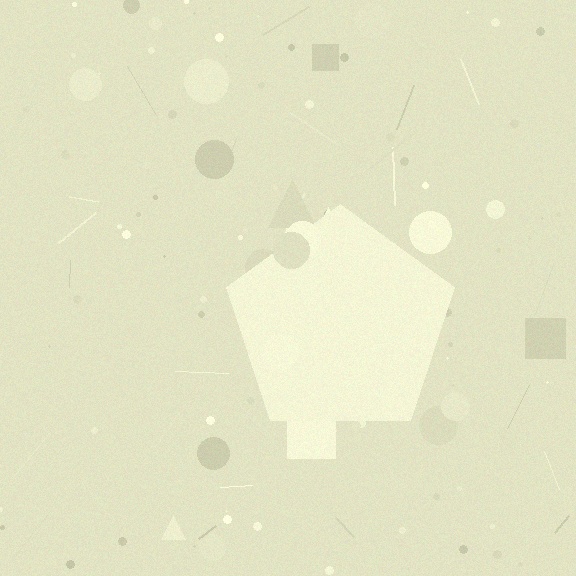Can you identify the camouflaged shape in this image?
The camouflaged shape is a pentagon.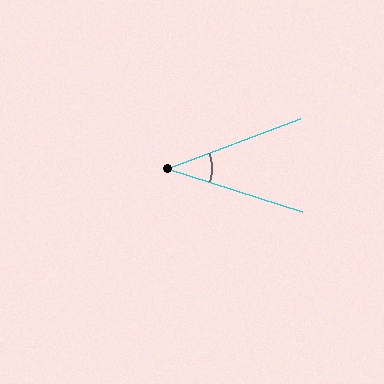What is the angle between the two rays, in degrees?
Approximately 39 degrees.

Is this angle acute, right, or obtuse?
It is acute.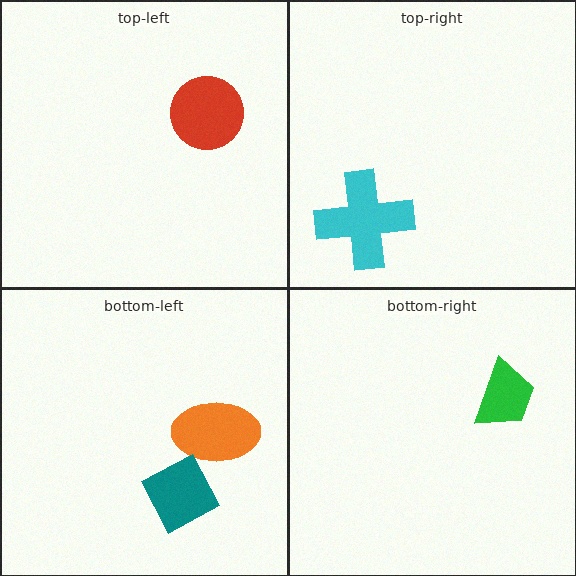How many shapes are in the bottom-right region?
1.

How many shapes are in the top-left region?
1.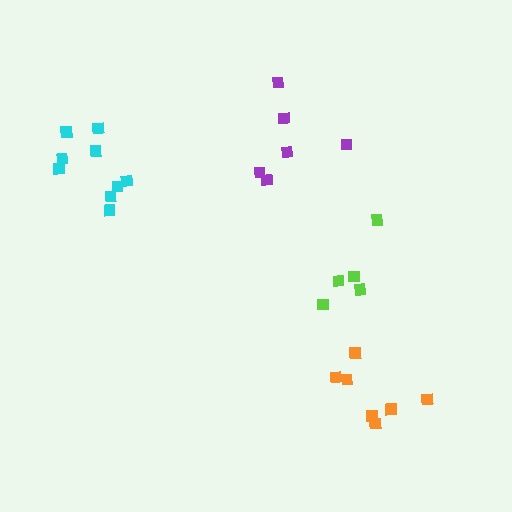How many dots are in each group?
Group 1: 9 dots, Group 2: 7 dots, Group 3: 5 dots, Group 4: 6 dots (27 total).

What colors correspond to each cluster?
The clusters are colored: cyan, orange, lime, purple.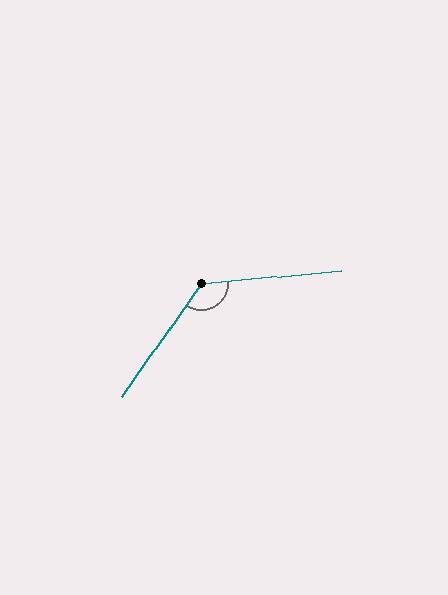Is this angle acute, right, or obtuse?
It is obtuse.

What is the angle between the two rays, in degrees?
Approximately 130 degrees.